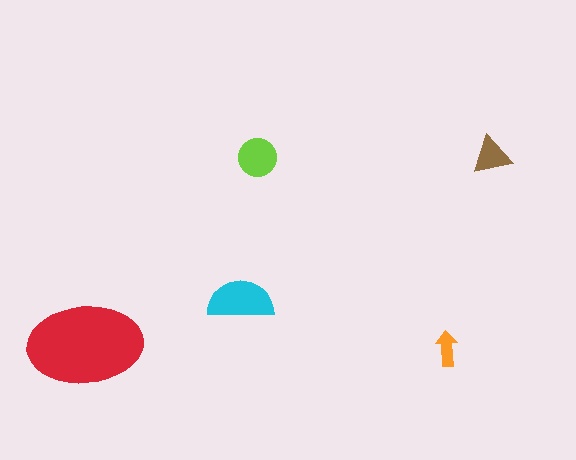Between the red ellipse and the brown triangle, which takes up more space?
The red ellipse.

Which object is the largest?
The red ellipse.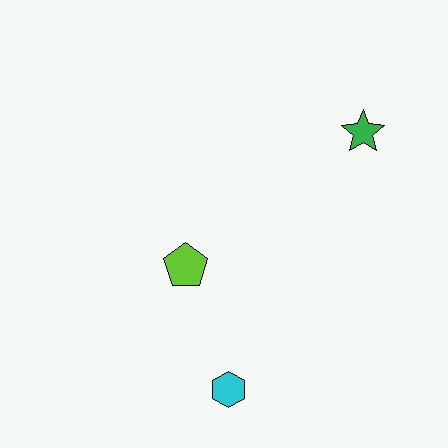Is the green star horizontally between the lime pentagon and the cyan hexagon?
No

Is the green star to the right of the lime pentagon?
Yes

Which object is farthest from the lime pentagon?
The green star is farthest from the lime pentagon.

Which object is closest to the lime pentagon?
The cyan hexagon is closest to the lime pentagon.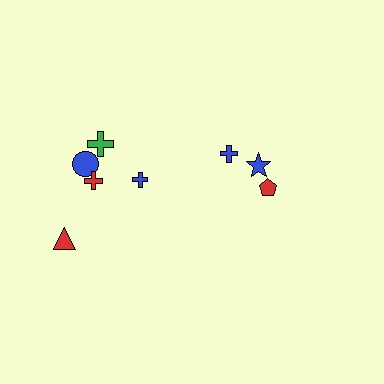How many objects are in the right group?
There are 3 objects.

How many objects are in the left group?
There are 5 objects.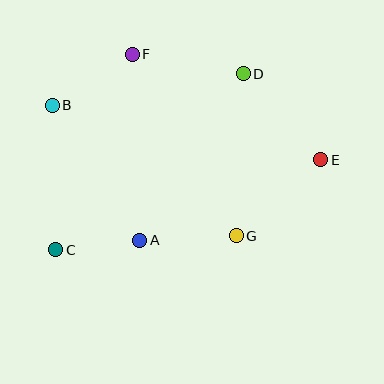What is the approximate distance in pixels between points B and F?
The distance between B and F is approximately 95 pixels.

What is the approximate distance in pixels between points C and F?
The distance between C and F is approximately 210 pixels.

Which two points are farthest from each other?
Points C and E are farthest from each other.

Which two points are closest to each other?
Points A and C are closest to each other.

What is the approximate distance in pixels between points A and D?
The distance between A and D is approximately 196 pixels.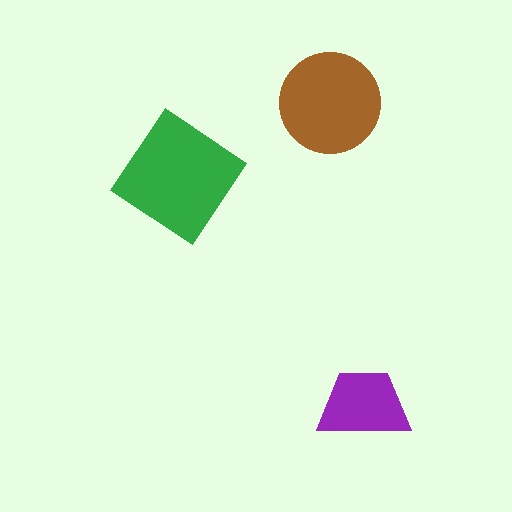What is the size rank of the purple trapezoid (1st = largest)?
3rd.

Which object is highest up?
The brown circle is topmost.